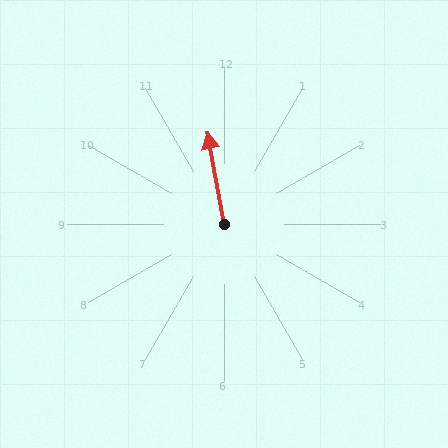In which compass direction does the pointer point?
North.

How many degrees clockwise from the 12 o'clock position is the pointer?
Approximately 350 degrees.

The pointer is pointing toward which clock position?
Roughly 12 o'clock.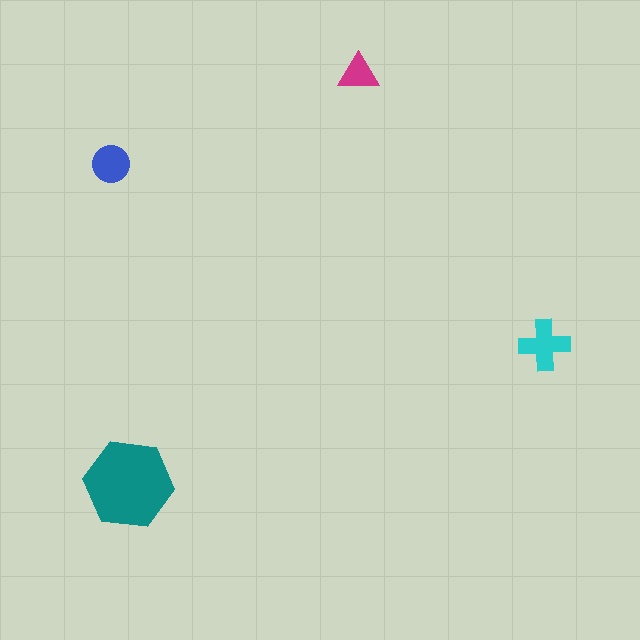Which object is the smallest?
The magenta triangle.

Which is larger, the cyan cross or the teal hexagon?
The teal hexagon.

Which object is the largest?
The teal hexagon.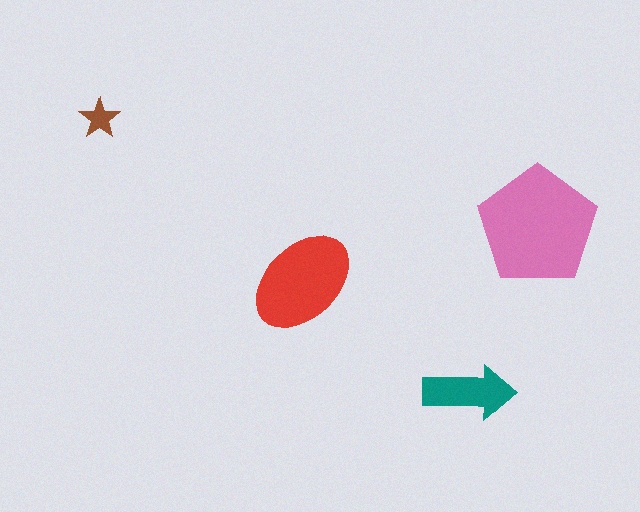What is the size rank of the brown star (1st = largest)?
4th.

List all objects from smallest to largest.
The brown star, the teal arrow, the red ellipse, the pink pentagon.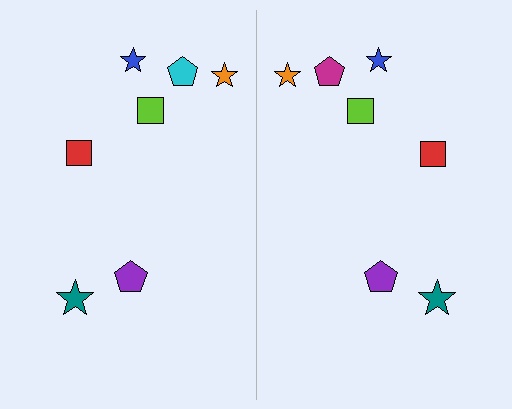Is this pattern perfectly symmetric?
No, the pattern is not perfectly symmetric. The magenta pentagon on the right side breaks the symmetry — its mirror counterpart is cyan.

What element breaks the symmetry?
The magenta pentagon on the right side breaks the symmetry — its mirror counterpart is cyan.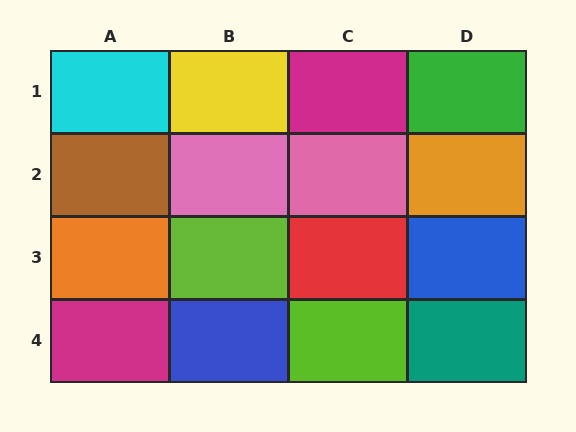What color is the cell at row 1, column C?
Magenta.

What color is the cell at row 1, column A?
Cyan.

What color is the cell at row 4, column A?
Magenta.